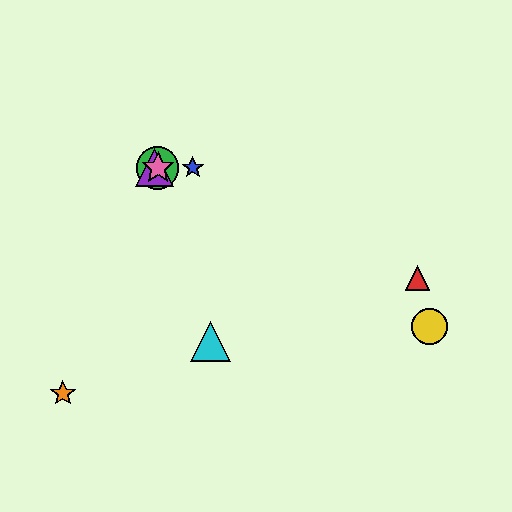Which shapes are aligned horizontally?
The blue star, the green circle, the purple triangle, the pink star are aligned horizontally.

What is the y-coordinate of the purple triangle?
The purple triangle is at y≈168.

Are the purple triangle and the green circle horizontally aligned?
Yes, both are at y≈168.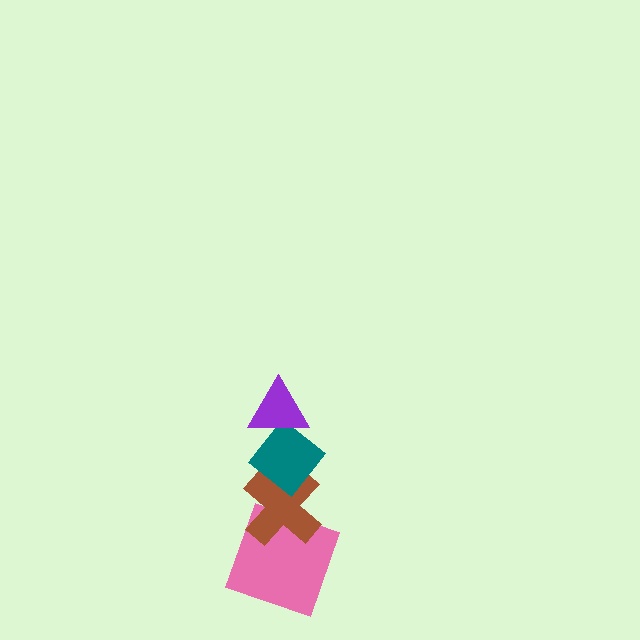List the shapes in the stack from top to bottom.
From top to bottom: the purple triangle, the teal diamond, the brown cross, the pink square.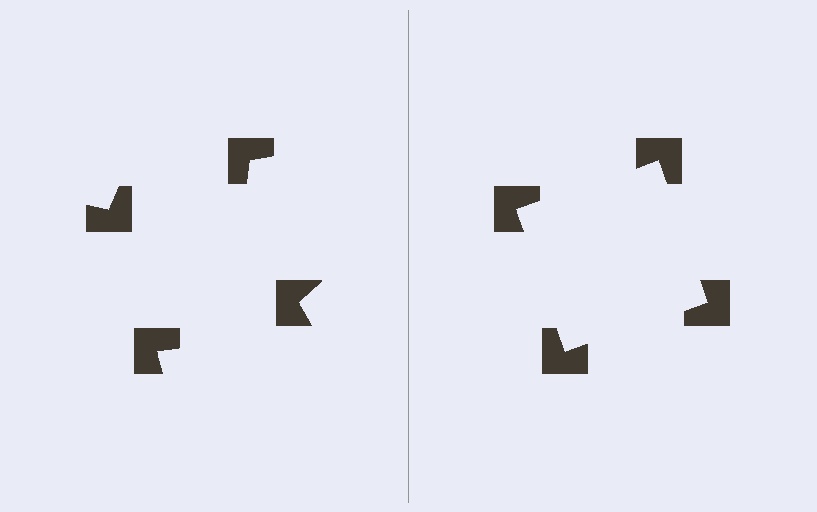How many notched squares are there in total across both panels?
8 — 4 on each side.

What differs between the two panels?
The notched squares are positioned identically on both sides; only the wedge orientations differ. On the right they align to a square; on the left they are misaligned.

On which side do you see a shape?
An illusory square appears on the right side. On the left side the wedge cuts are rotated, so no coherent shape forms.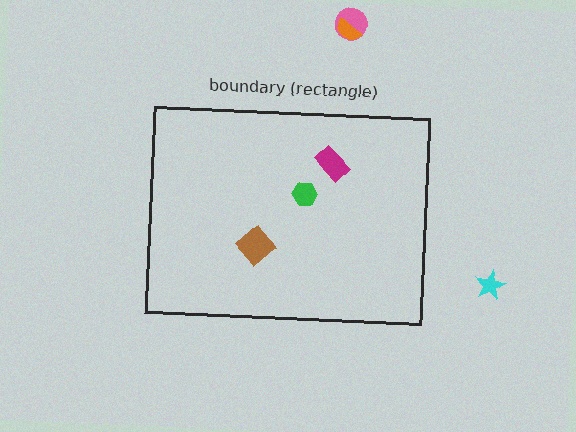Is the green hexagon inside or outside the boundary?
Inside.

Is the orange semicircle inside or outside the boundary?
Outside.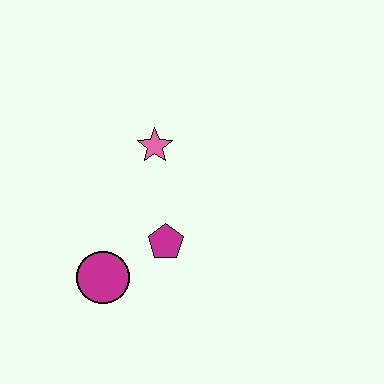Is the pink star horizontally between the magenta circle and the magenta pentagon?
Yes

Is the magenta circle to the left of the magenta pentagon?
Yes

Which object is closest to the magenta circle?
The magenta pentagon is closest to the magenta circle.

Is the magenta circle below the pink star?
Yes